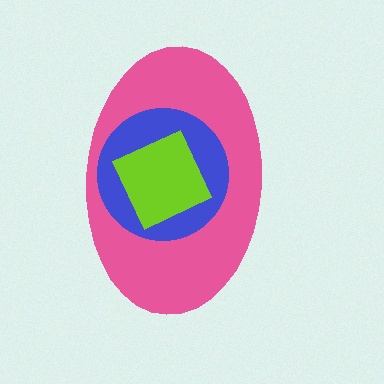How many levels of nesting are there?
3.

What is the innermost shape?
The lime diamond.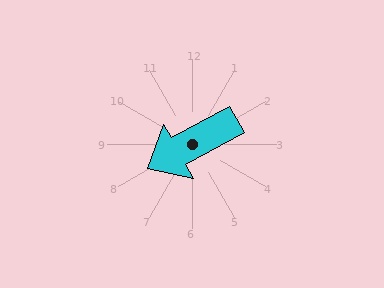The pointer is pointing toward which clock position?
Roughly 8 o'clock.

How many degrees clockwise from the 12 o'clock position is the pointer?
Approximately 241 degrees.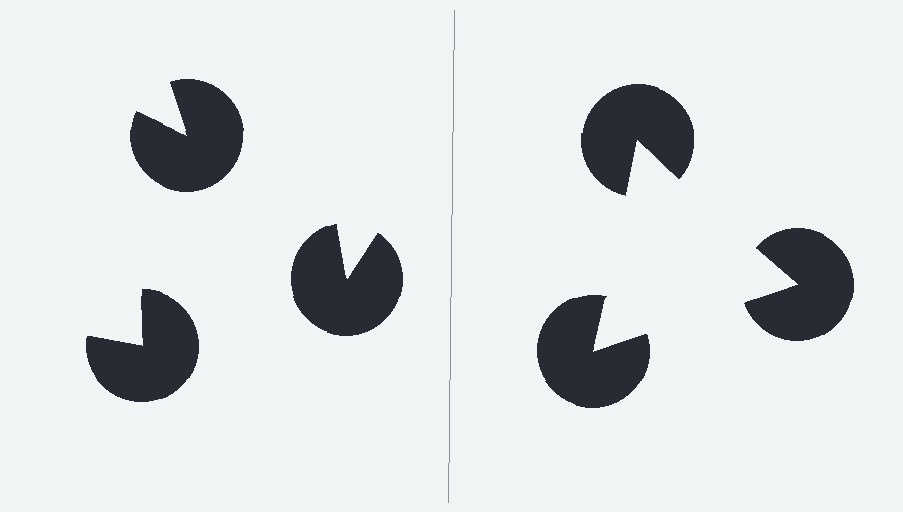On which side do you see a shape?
An illusory triangle appears on the right side. On the left side the wedge cuts are rotated, so no coherent shape forms.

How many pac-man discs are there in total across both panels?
6 — 3 on each side.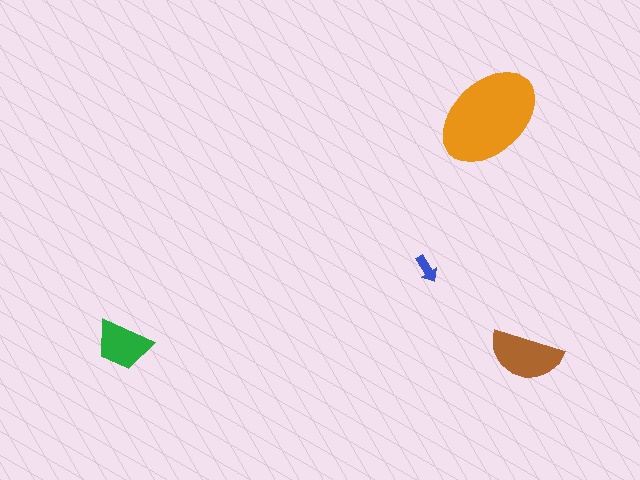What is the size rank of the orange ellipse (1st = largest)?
1st.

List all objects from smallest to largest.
The blue arrow, the green trapezoid, the brown semicircle, the orange ellipse.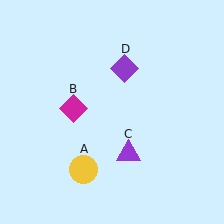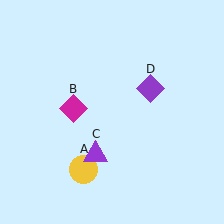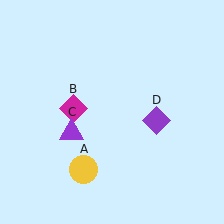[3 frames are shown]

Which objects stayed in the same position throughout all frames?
Yellow circle (object A) and magenta diamond (object B) remained stationary.